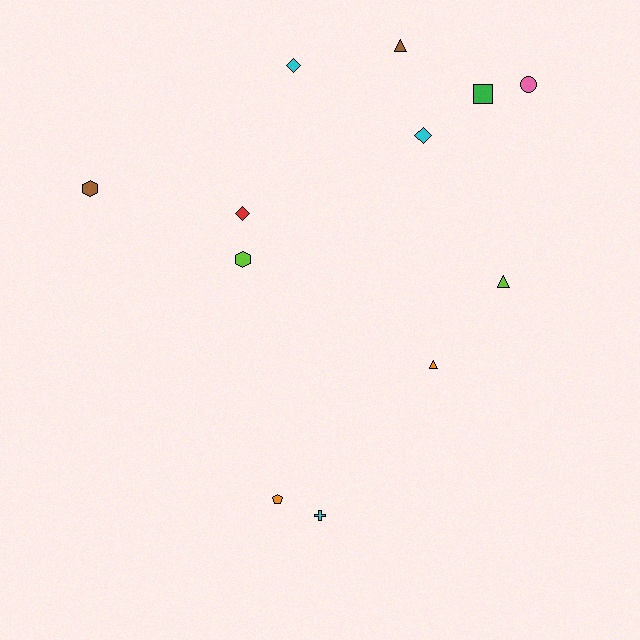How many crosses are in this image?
There is 1 cross.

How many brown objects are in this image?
There are 2 brown objects.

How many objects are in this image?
There are 12 objects.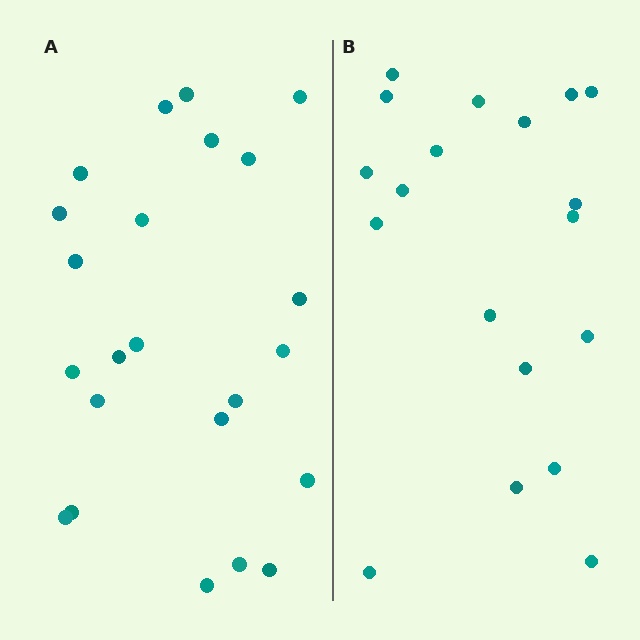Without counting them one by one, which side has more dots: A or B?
Region A (the left region) has more dots.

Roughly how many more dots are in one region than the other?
Region A has about 4 more dots than region B.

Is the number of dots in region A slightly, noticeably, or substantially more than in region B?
Region A has only slightly more — the two regions are fairly close. The ratio is roughly 1.2 to 1.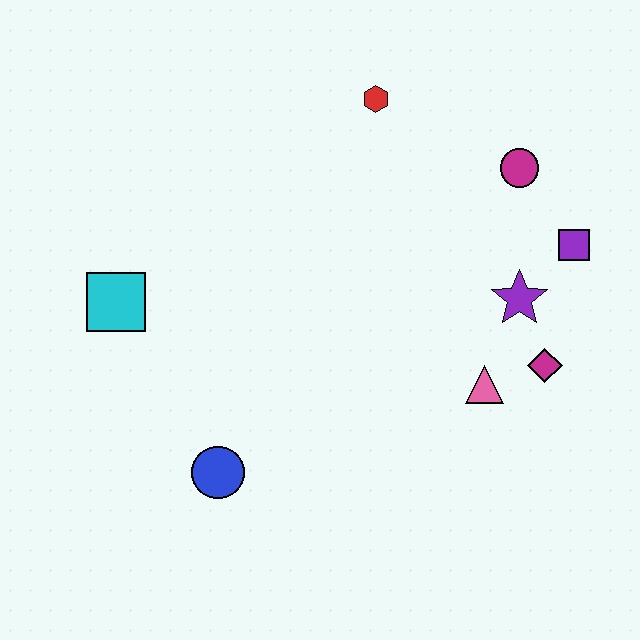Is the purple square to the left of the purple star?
No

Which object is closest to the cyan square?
The blue circle is closest to the cyan square.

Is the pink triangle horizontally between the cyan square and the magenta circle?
Yes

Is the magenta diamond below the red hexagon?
Yes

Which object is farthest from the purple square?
The cyan square is farthest from the purple square.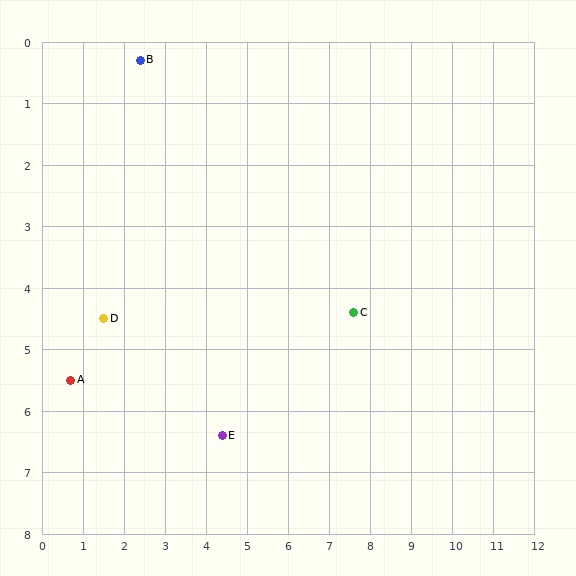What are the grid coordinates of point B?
Point B is at approximately (2.4, 0.3).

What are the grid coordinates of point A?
Point A is at approximately (0.7, 5.5).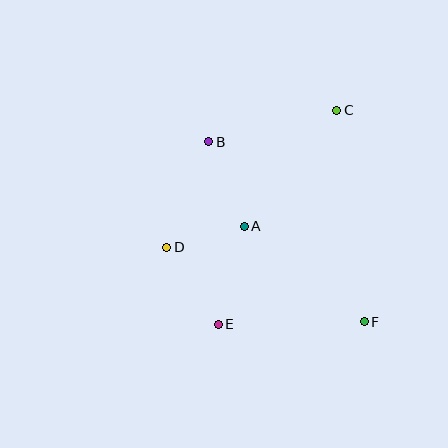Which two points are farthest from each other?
Points C and E are farthest from each other.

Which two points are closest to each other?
Points A and D are closest to each other.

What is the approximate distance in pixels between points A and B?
The distance between A and B is approximately 91 pixels.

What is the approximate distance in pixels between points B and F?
The distance between B and F is approximately 238 pixels.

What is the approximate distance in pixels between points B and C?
The distance between B and C is approximately 132 pixels.